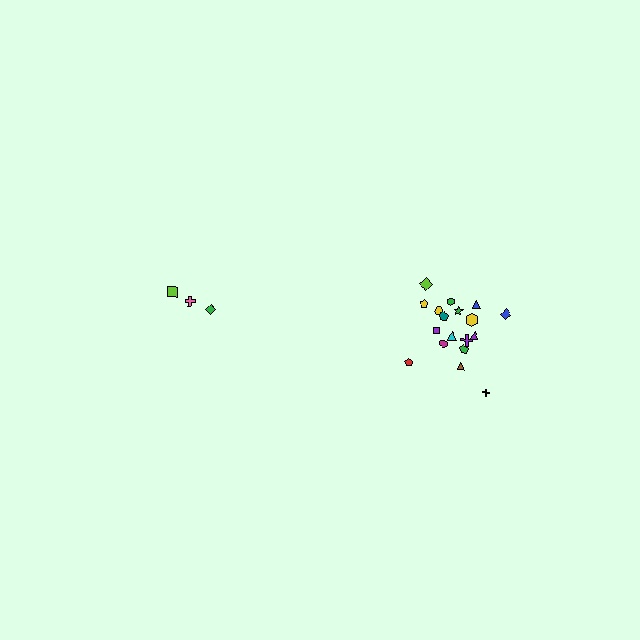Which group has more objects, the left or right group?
The right group.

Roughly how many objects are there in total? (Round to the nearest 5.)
Roughly 20 objects in total.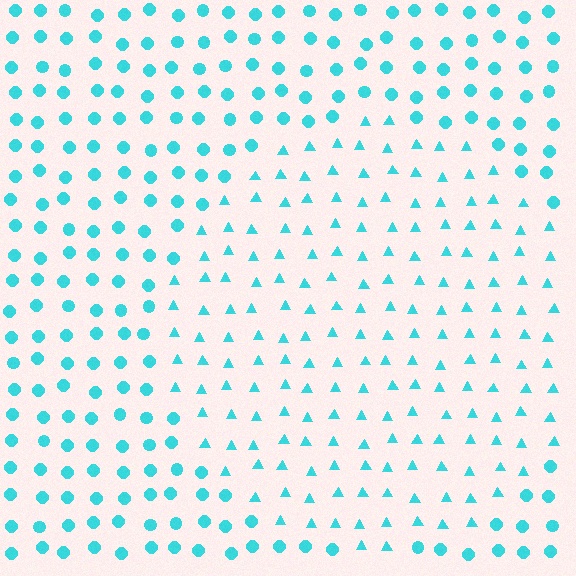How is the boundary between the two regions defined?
The boundary is defined by a change in element shape: triangles inside vs. circles outside. All elements share the same color and spacing.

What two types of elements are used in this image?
The image uses triangles inside the circle region and circles outside it.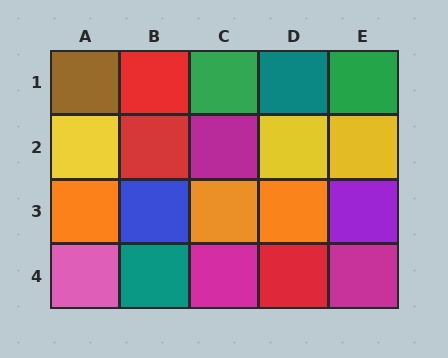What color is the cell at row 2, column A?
Yellow.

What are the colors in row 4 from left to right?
Pink, teal, magenta, red, magenta.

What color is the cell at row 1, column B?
Red.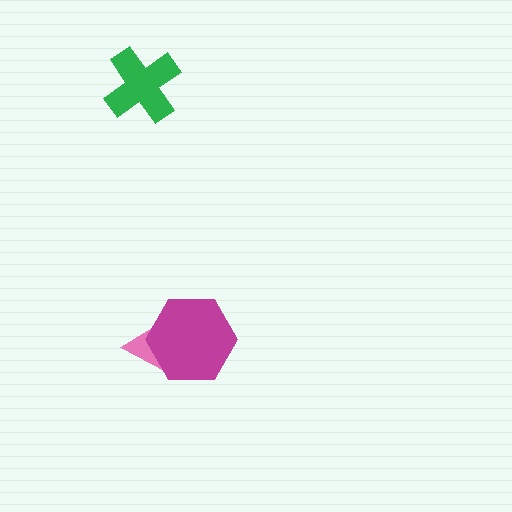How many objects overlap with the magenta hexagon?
1 object overlaps with the magenta hexagon.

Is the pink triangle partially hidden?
Yes, it is partially covered by another shape.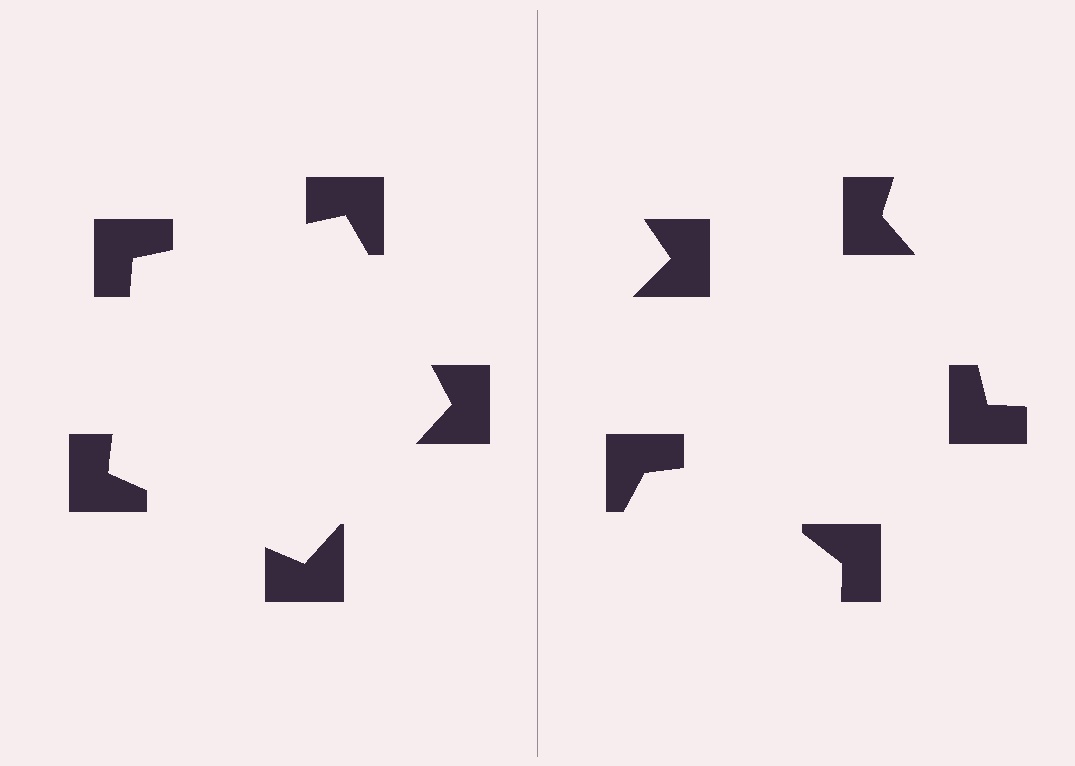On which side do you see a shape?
An illusory pentagon appears on the left side. On the right side the wedge cuts are rotated, so no coherent shape forms.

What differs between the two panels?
The notched squares are positioned identically on both sides; only the wedge orientations differ. On the left they align to a pentagon; on the right they are misaligned.